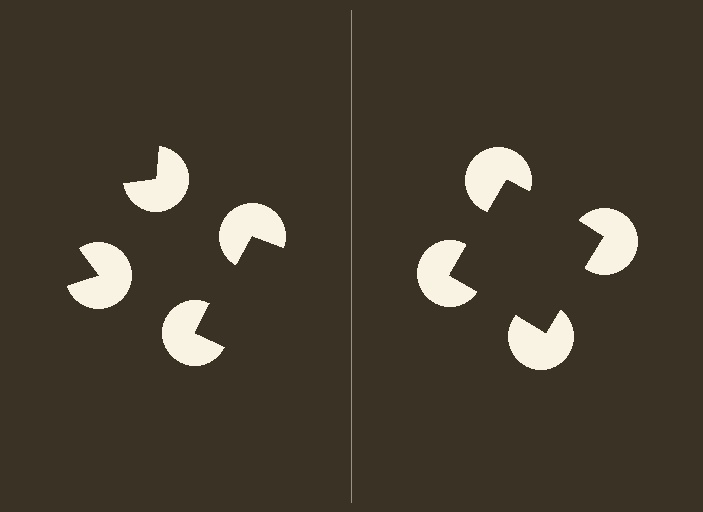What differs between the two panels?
The pac-man discs are positioned identically on both sides; only the wedge orientations differ. On the right they align to a square; on the left they are misaligned.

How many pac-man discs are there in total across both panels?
8 — 4 on each side.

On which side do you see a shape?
An illusory square appears on the right side. On the left side the wedge cuts are rotated, so no coherent shape forms.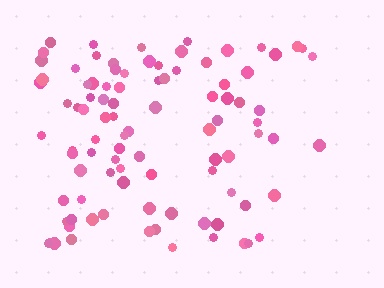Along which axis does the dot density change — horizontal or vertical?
Horizontal.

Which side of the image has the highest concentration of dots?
The left.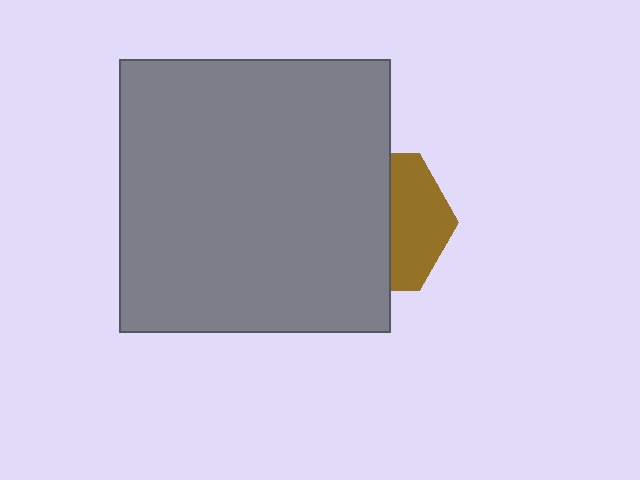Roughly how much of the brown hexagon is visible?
A small part of it is visible (roughly 40%).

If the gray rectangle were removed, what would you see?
You would see the complete brown hexagon.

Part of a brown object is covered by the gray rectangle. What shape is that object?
It is a hexagon.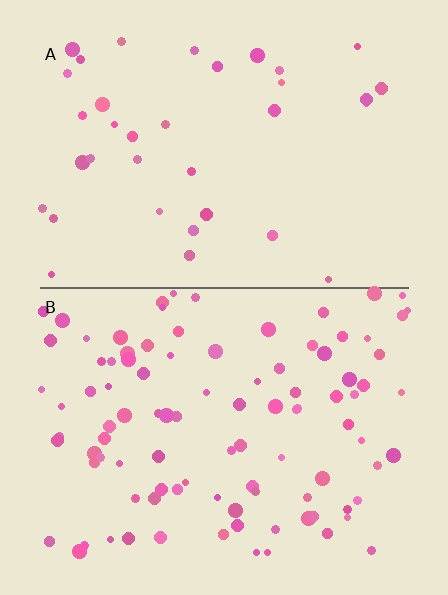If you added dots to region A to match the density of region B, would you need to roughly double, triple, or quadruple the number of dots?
Approximately triple.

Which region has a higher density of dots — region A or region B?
B (the bottom).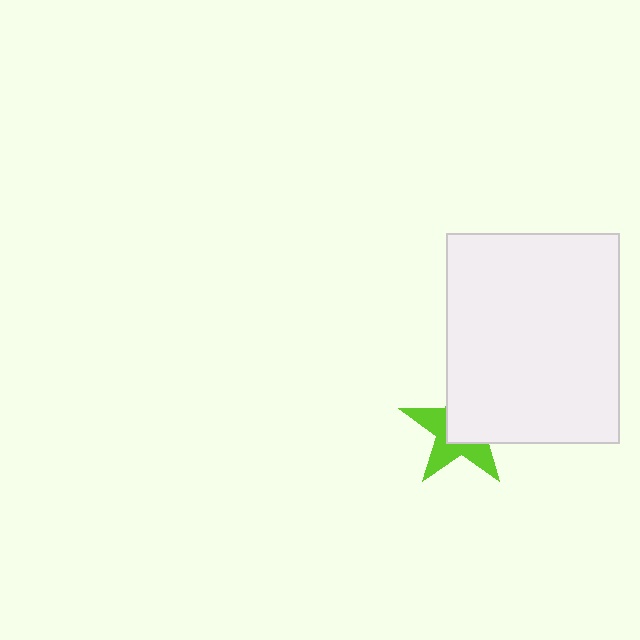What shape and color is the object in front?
The object in front is a white rectangle.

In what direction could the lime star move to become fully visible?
The lime star could move toward the lower-left. That would shift it out from behind the white rectangle entirely.